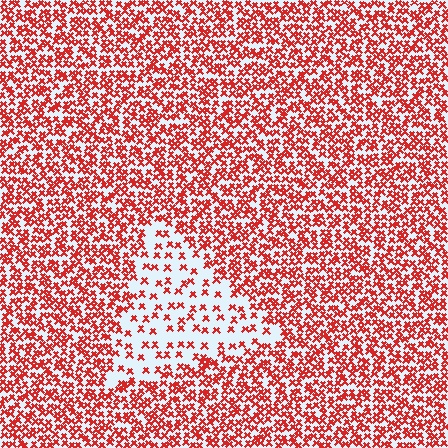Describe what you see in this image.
The image contains small red elements arranged at two different densities. A triangle-shaped region is visible where the elements are less densely packed than the surrounding area.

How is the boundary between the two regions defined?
The boundary is defined by a change in element density (approximately 2.7x ratio). All elements are the same color, size, and shape.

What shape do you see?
I see a triangle.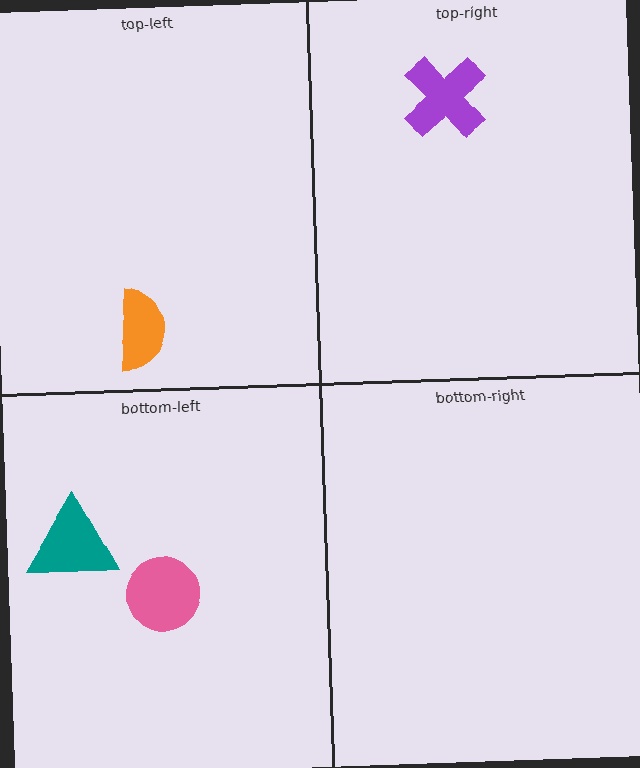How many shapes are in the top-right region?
1.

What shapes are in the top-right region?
The purple cross.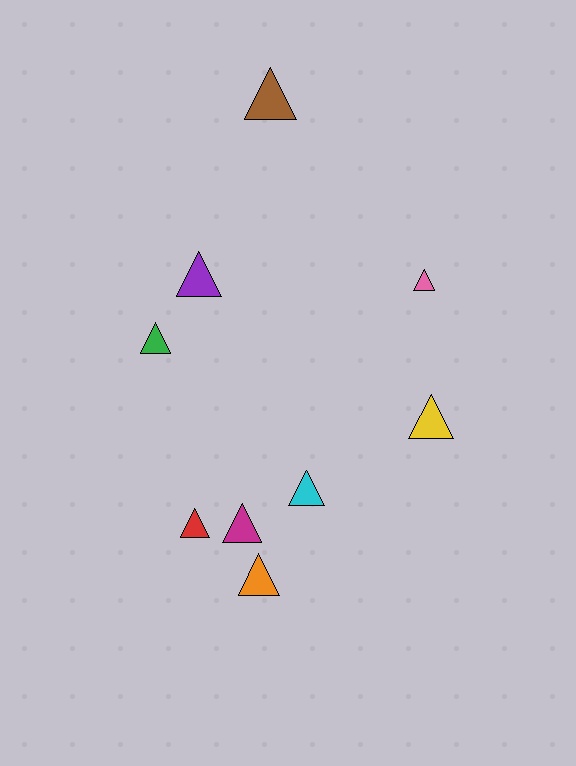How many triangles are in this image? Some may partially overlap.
There are 9 triangles.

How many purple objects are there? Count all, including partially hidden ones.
There is 1 purple object.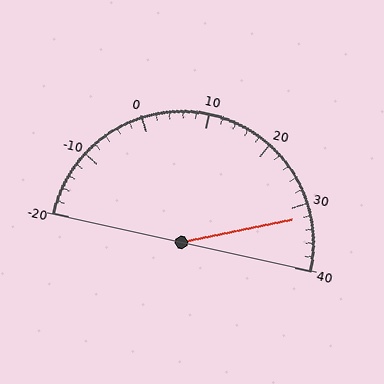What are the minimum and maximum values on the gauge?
The gauge ranges from -20 to 40.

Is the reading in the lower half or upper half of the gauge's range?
The reading is in the upper half of the range (-20 to 40).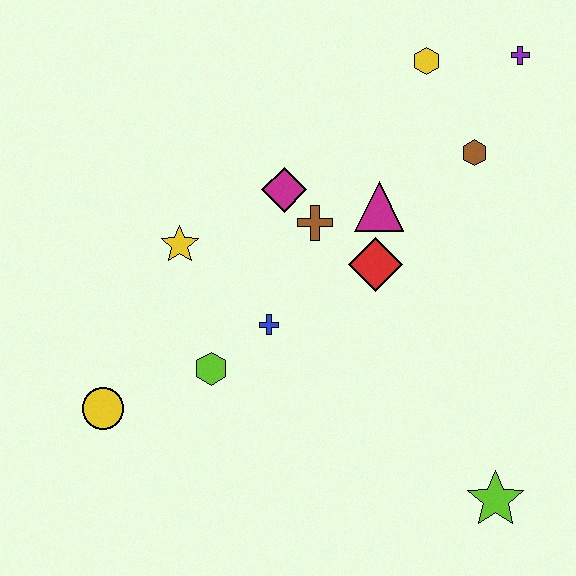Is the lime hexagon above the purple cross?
No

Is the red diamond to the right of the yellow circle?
Yes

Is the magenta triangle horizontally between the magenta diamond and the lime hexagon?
No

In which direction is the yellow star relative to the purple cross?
The yellow star is to the left of the purple cross.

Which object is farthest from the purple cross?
The yellow circle is farthest from the purple cross.